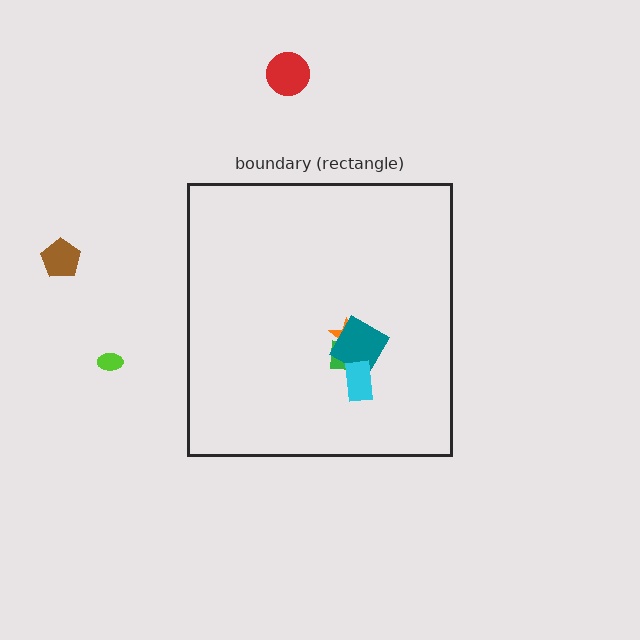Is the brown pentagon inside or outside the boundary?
Outside.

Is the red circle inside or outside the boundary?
Outside.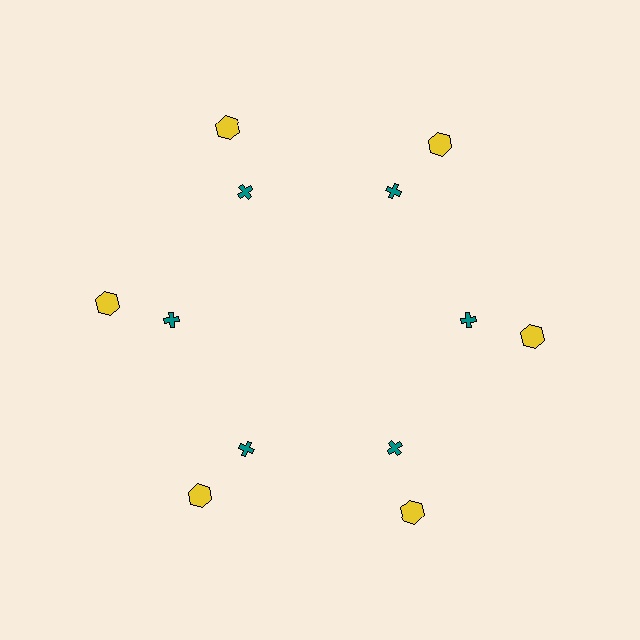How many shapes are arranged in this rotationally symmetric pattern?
There are 12 shapes, arranged in 6 groups of 2.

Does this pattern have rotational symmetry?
Yes, this pattern has 6-fold rotational symmetry. It looks the same after rotating 60 degrees around the center.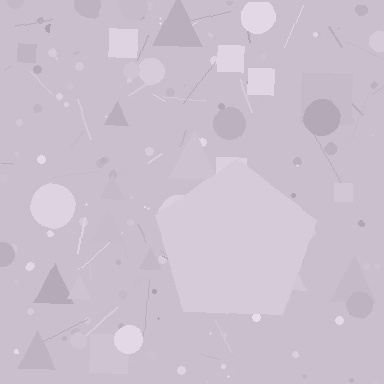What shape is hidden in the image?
A pentagon is hidden in the image.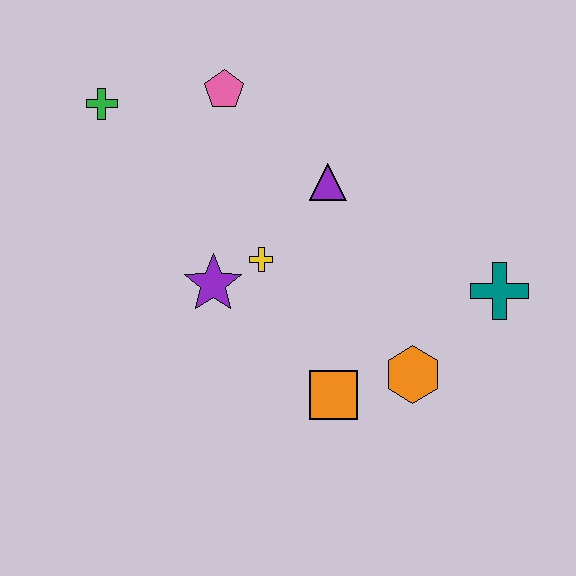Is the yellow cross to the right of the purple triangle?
No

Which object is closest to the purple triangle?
The yellow cross is closest to the purple triangle.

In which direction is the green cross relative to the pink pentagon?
The green cross is to the left of the pink pentagon.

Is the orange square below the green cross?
Yes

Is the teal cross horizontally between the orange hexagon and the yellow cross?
No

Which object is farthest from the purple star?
The teal cross is farthest from the purple star.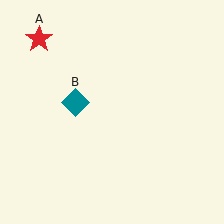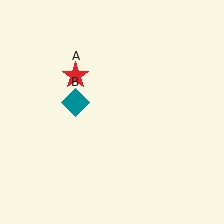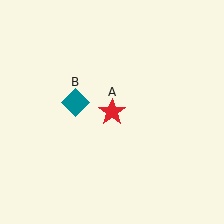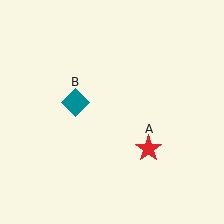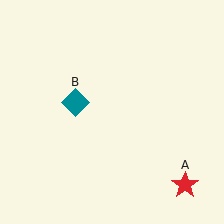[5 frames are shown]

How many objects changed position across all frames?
1 object changed position: red star (object A).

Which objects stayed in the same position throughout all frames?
Teal diamond (object B) remained stationary.